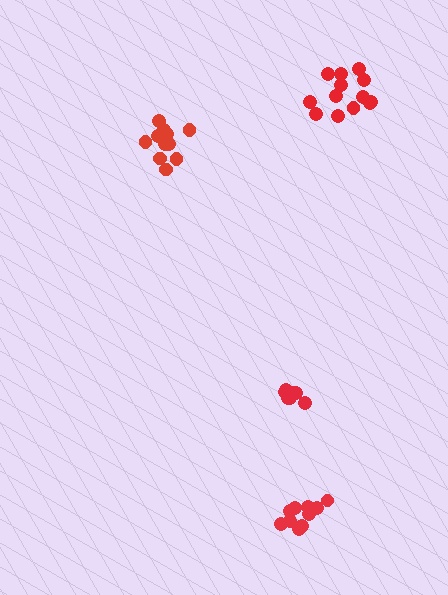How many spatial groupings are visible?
There are 4 spatial groupings.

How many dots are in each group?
Group 1: 10 dots, Group 2: 7 dots, Group 3: 11 dots, Group 4: 13 dots (41 total).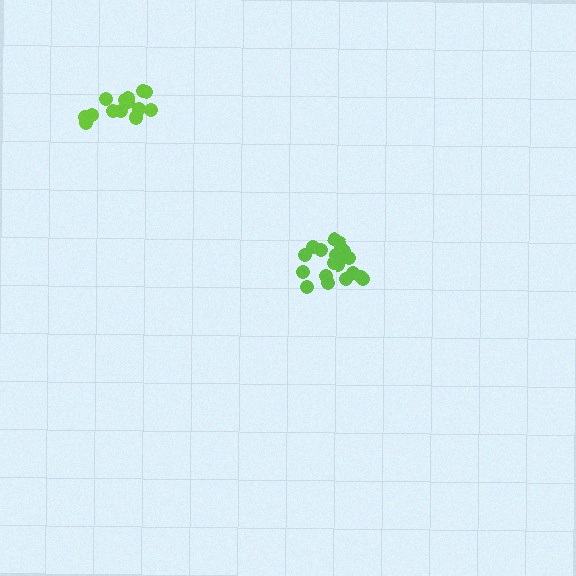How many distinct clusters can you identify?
There are 2 distinct clusters.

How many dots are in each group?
Group 1: 19 dots, Group 2: 15 dots (34 total).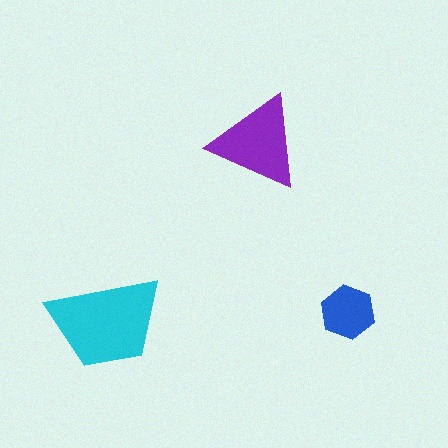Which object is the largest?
The cyan trapezoid.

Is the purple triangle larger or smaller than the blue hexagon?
Larger.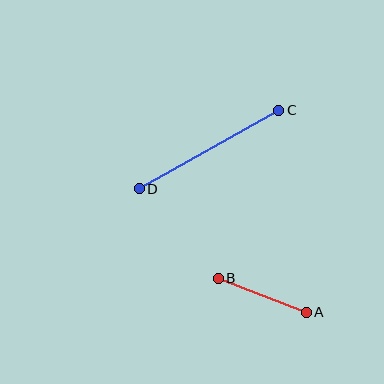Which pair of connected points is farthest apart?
Points C and D are farthest apart.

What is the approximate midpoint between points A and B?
The midpoint is at approximately (262, 295) pixels.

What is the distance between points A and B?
The distance is approximately 94 pixels.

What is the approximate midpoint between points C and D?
The midpoint is at approximately (209, 150) pixels.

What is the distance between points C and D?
The distance is approximately 161 pixels.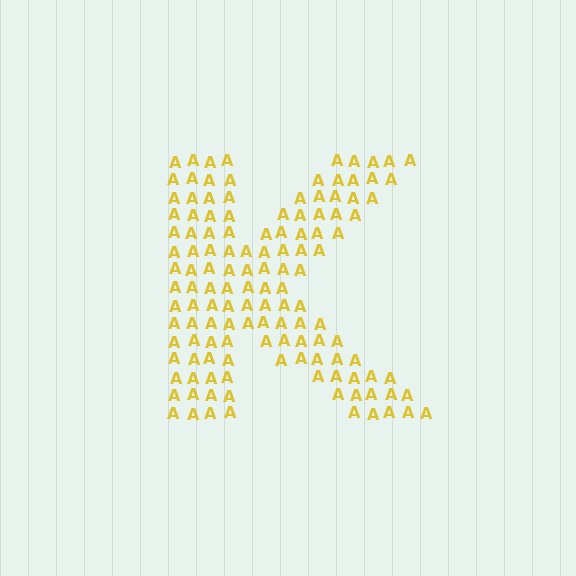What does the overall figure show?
The overall figure shows the letter K.